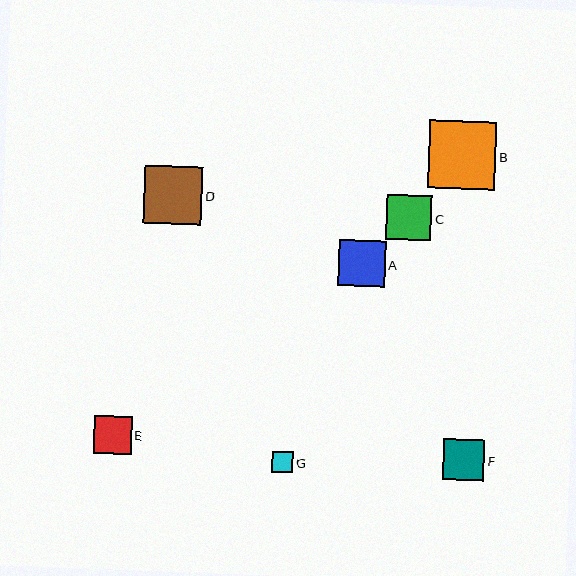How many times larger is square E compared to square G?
Square E is approximately 1.8 times the size of square G.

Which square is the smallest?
Square G is the smallest with a size of approximately 21 pixels.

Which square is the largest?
Square B is the largest with a size of approximately 67 pixels.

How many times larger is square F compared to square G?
Square F is approximately 1.9 times the size of square G.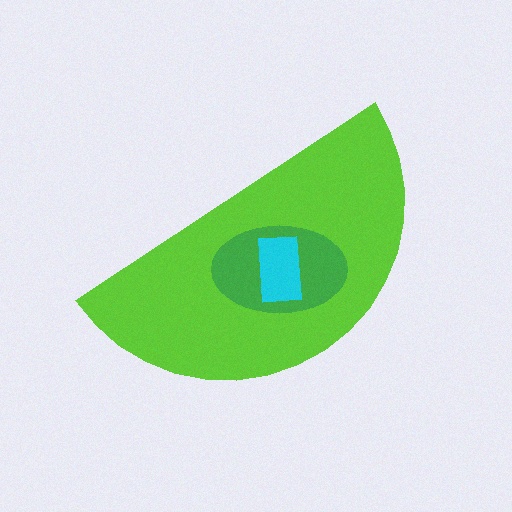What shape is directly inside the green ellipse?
The cyan rectangle.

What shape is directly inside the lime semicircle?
The green ellipse.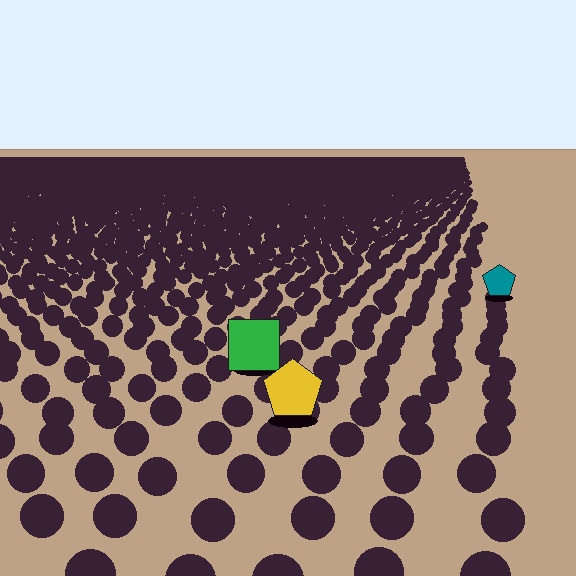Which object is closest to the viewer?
The yellow pentagon is closest. The texture marks near it are larger and more spread out.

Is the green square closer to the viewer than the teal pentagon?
Yes. The green square is closer — you can tell from the texture gradient: the ground texture is coarser near it.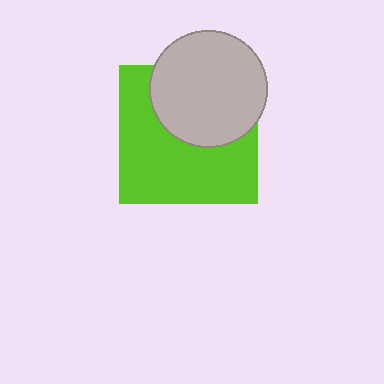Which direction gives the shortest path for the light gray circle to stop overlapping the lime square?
Moving up gives the shortest separation.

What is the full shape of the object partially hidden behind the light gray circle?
The partially hidden object is a lime square.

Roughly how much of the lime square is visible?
About half of it is visible (roughly 59%).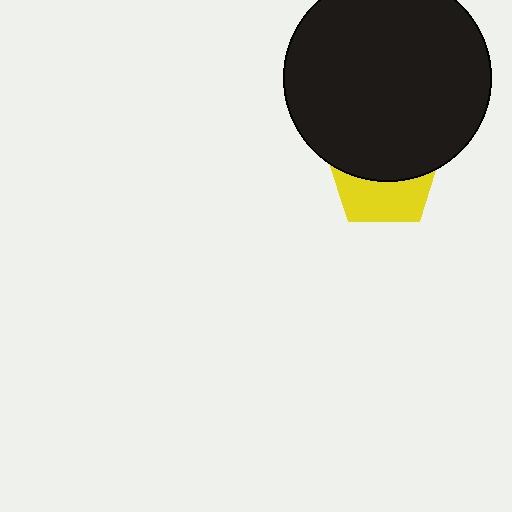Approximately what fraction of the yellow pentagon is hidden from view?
Roughly 56% of the yellow pentagon is hidden behind the black circle.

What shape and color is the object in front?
The object in front is a black circle.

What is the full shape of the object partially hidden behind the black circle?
The partially hidden object is a yellow pentagon.